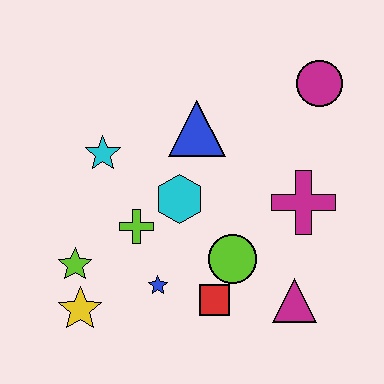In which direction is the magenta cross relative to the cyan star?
The magenta cross is to the right of the cyan star.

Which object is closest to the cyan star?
The lime cross is closest to the cyan star.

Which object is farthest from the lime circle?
The magenta circle is farthest from the lime circle.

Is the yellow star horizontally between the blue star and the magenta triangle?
No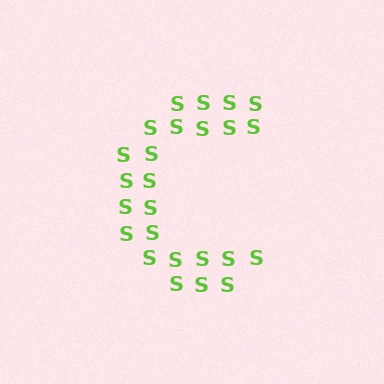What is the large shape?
The large shape is the letter C.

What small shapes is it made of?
It is made of small letter S's.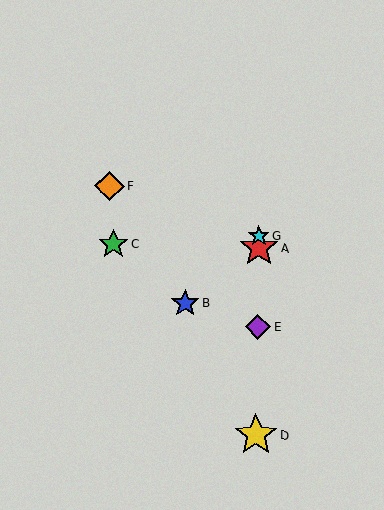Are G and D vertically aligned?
Yes, both are at x≈259.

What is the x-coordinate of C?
Object C is at x≈114.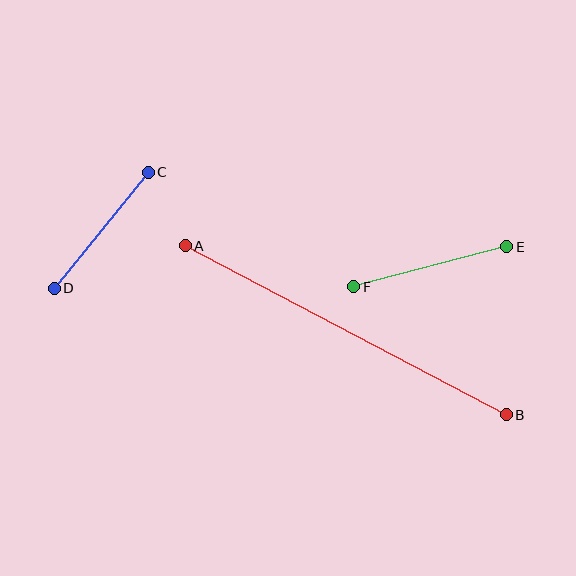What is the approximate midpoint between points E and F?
The midpoint is at approximately (430, 267) pixels.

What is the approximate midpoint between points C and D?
The midpoint is at approximately (101, 230) pixels.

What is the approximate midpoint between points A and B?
The midpoint is at approximately (346, 330) pixels.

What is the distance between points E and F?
The distance is approximately 158 pixels.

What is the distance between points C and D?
The distance is approximately 149 pixels.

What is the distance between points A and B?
The distance is approximately 363 pixels.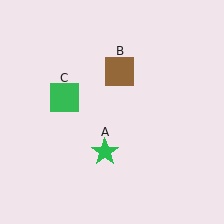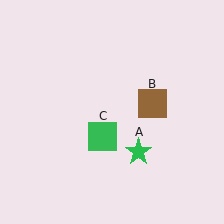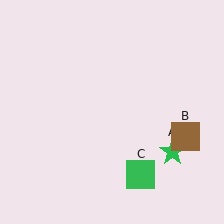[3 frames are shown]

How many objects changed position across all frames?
3 objects changed position: green star (object A), brown square (object B), green square (object C).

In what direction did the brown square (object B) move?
The brown square (object B) moved down and to the right.